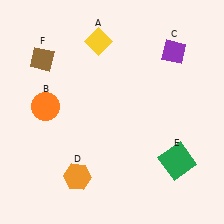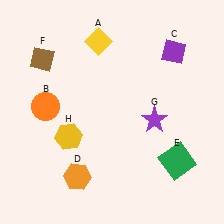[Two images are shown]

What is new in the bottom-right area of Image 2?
A purple star (G) was added in the bottom-right area of Image 2.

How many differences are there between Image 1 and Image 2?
There are 2 differences between the two images.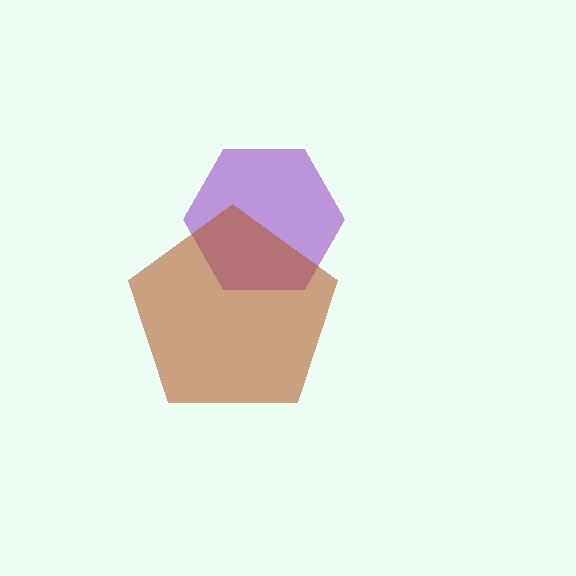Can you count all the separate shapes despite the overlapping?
Yes, there are 2 separate shapes.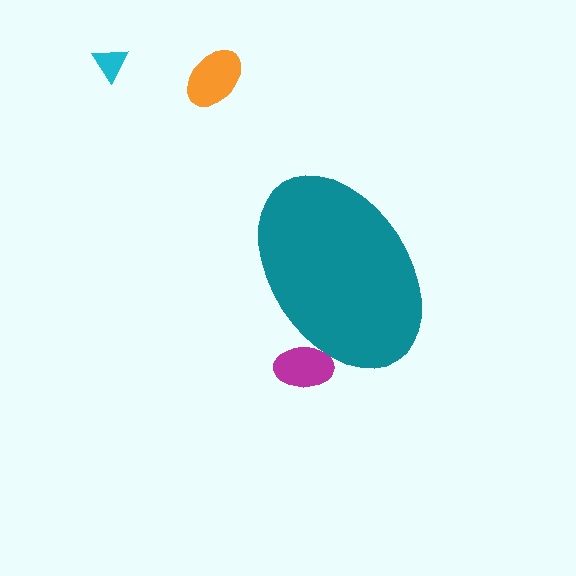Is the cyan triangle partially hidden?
No, the cyan triangle is fully visible.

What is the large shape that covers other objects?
A teal ellipse.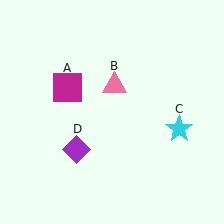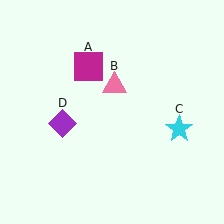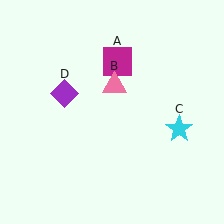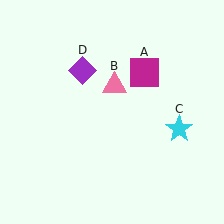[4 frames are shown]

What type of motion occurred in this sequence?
The magenta square (object A), purple diamond (object D) rotated clockwise around the center of the scene.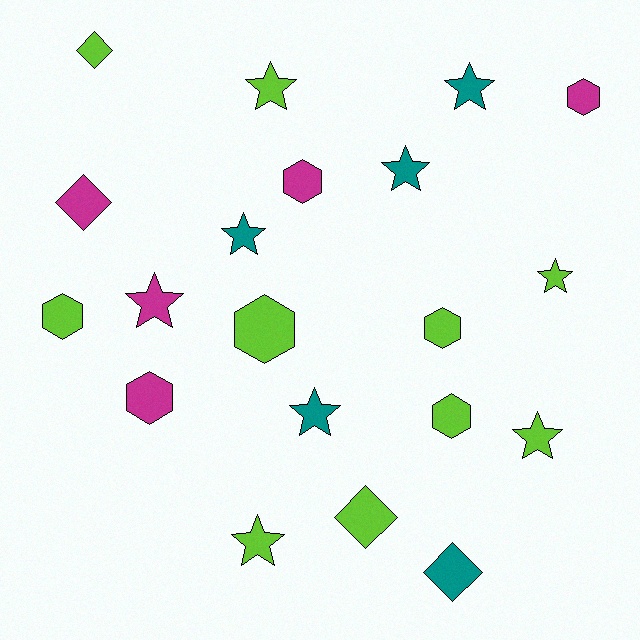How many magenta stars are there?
There is 1 magenta star.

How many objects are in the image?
There are 20 objects.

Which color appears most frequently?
Lime, with 10 objects.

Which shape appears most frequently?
Star, with 9 objects.